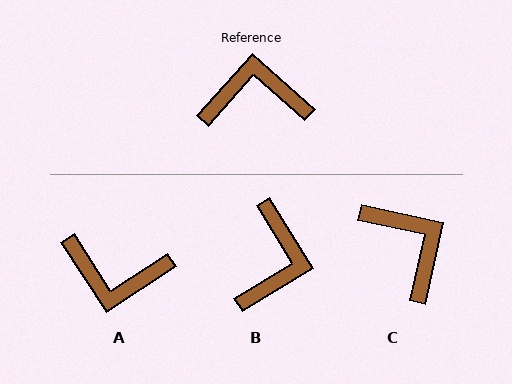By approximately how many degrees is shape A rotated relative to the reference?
Approximately 165 degrees counter-clockwise.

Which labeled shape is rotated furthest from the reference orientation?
A, about 165 degrees away.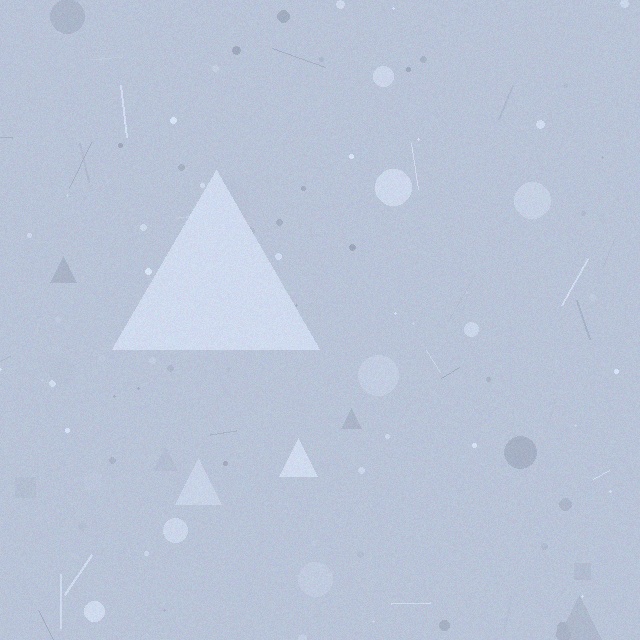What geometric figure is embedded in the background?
A triangle is embedded in the background.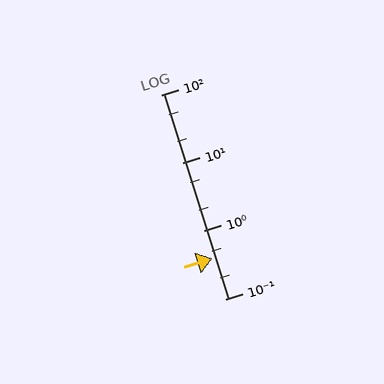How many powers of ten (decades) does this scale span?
The scale spans 3 decades, from 0.1 to 100.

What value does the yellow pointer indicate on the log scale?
The pointer indicates approximately 0.39.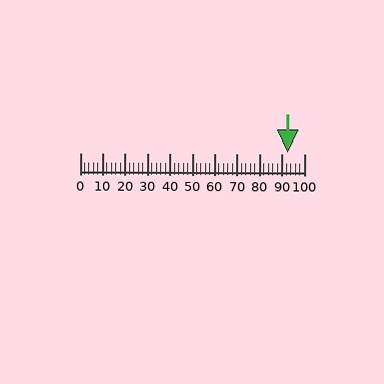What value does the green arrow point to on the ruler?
The green arrow points to approximately 92.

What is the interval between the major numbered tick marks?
The major tick marks are spaced 10 units apart.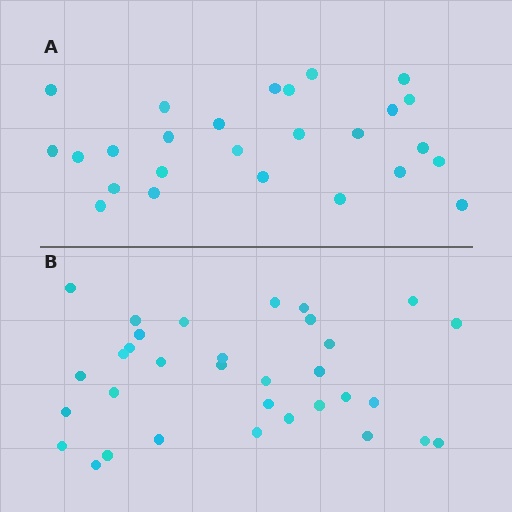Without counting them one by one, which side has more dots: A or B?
Region B (the bottom region) has more dots.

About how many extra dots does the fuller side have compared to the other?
Region B has roughly 8 or so more dots than region A.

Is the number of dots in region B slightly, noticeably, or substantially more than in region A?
Region B has noticeably more, but not dramatically so. The ratio is roughly 1.3 to 1.